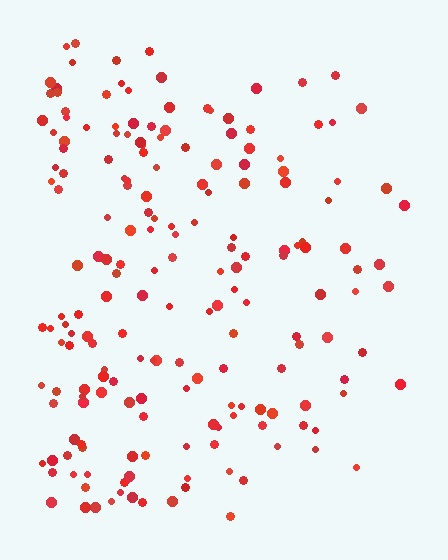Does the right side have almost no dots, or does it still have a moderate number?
Still a moderate number, just noticeably fewer than the left.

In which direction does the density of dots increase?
From right to left, with the left side densest.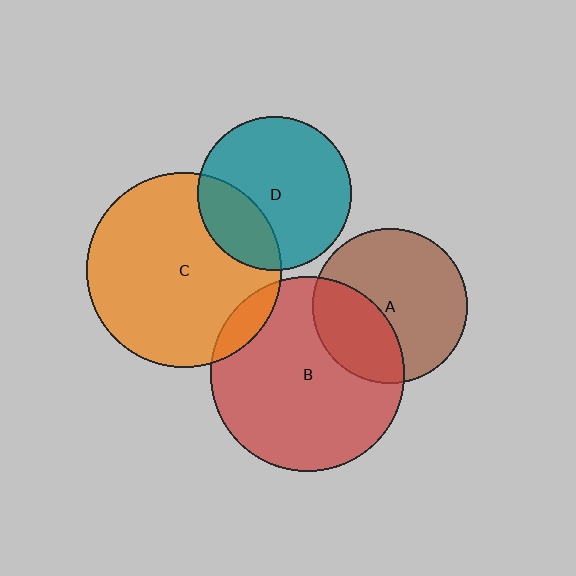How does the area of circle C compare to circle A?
Approximately 1.6 times.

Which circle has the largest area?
Circle C (orange).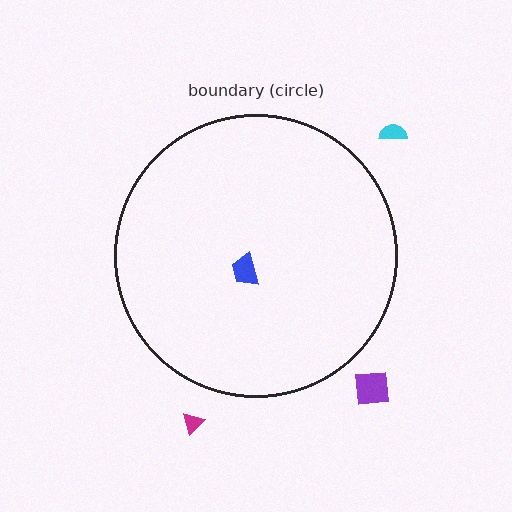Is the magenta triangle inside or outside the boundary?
Outside.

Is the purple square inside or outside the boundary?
Outside.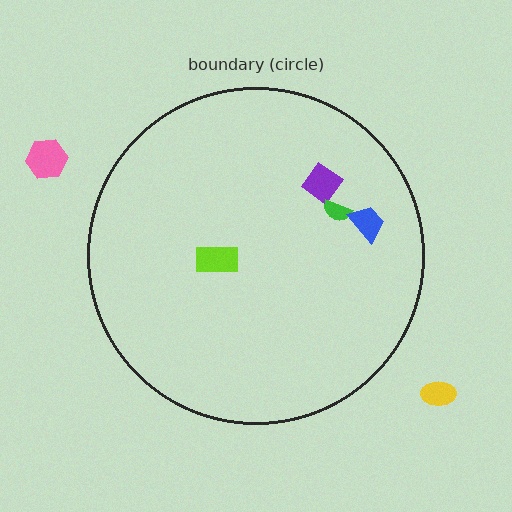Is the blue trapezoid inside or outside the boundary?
Inside.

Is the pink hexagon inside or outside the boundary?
Outside.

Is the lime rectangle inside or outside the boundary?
Inside.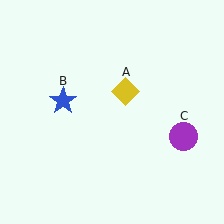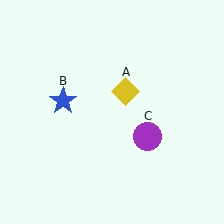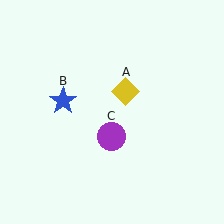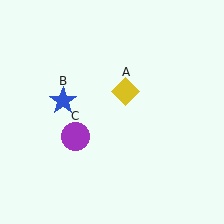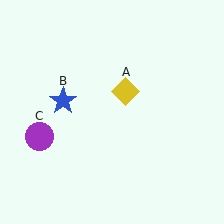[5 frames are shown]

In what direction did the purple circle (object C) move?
The purple circle (object C) moved left.